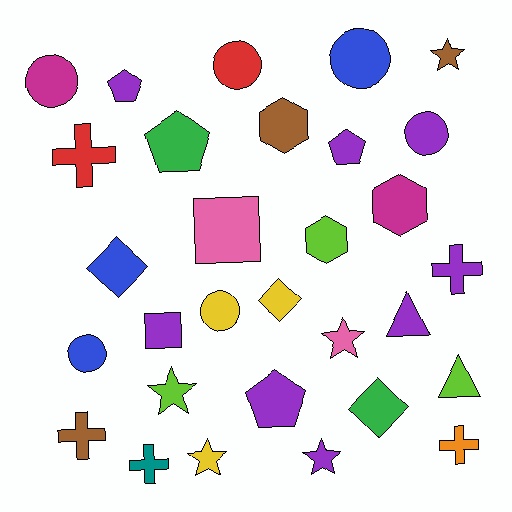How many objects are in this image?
There are 30 objects.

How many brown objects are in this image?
There are 3 brown objects.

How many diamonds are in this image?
There are 3 diamonds.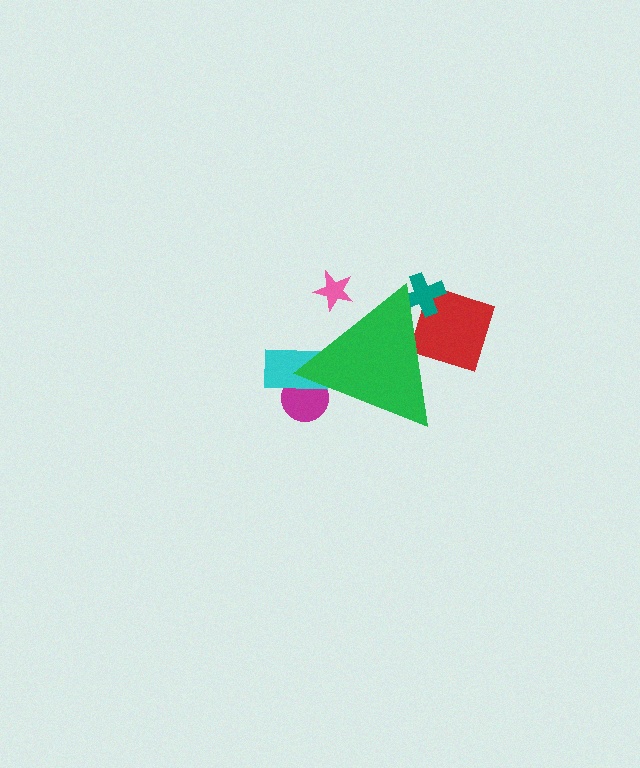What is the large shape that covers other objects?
A green triangle.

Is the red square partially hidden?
Yes, the red square is partially hidden behind the green triangle.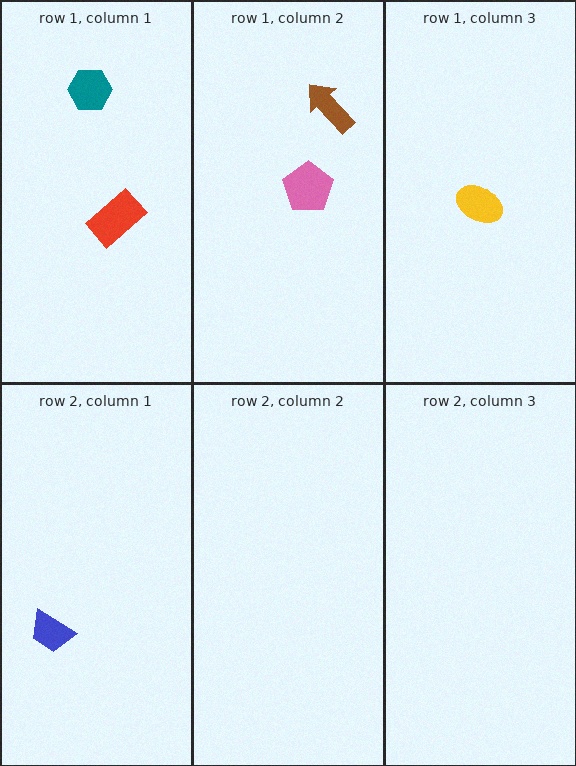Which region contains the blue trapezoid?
The row 2, column 1 region.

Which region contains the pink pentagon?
The row 1, column 2 region.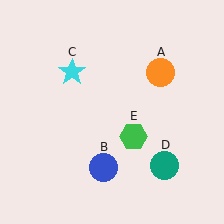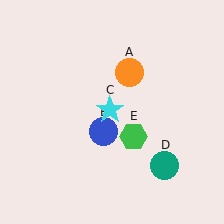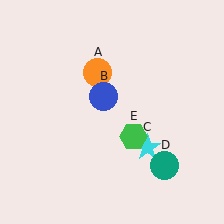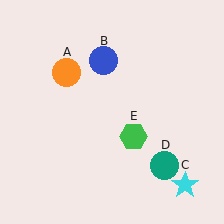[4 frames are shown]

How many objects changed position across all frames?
3 objects changed position: orange circle (object A), blue circle (object B), cyan star (object C).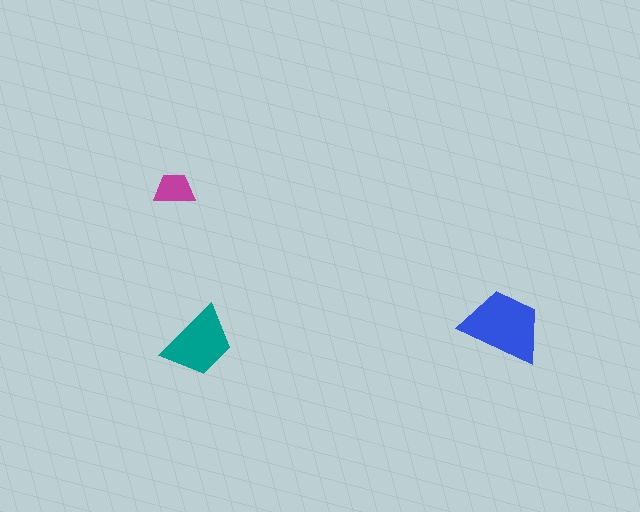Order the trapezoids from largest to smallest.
the blue one, the teal one, the magenta one.